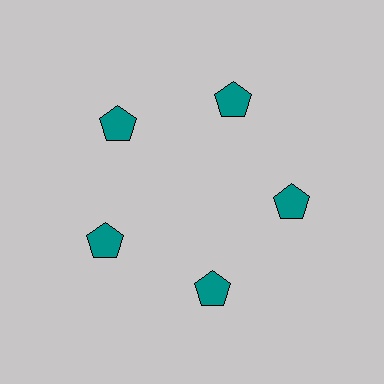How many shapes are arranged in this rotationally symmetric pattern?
There are 5 shapes, arranged in 5 groups of 1.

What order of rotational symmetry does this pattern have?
This pattern has 5-fold rotational symmetry.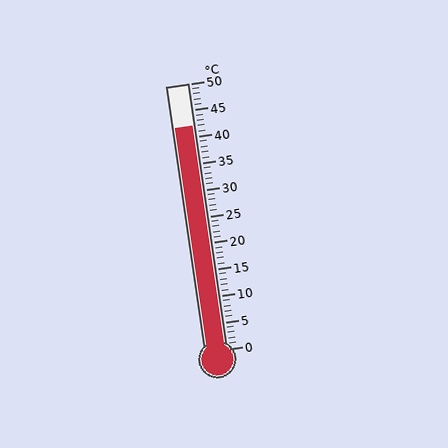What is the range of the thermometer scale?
The thermometer scale ranges from 0°C to 50°C.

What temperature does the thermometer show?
The thermometer shows approximately 42°C.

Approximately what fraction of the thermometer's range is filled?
The thermometer is filled to approximately 85% of its range.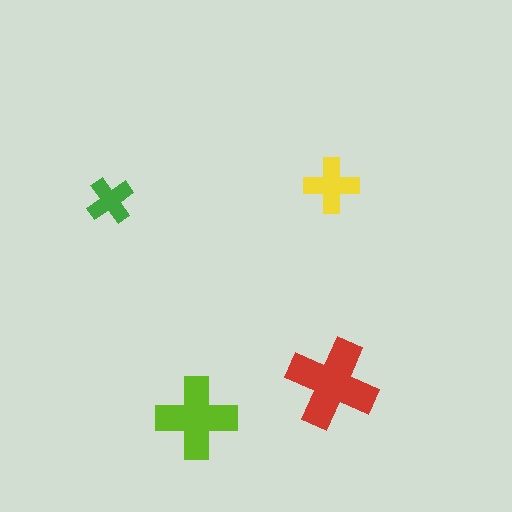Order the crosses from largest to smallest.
the red one, the lime one, the yellow one, the green one.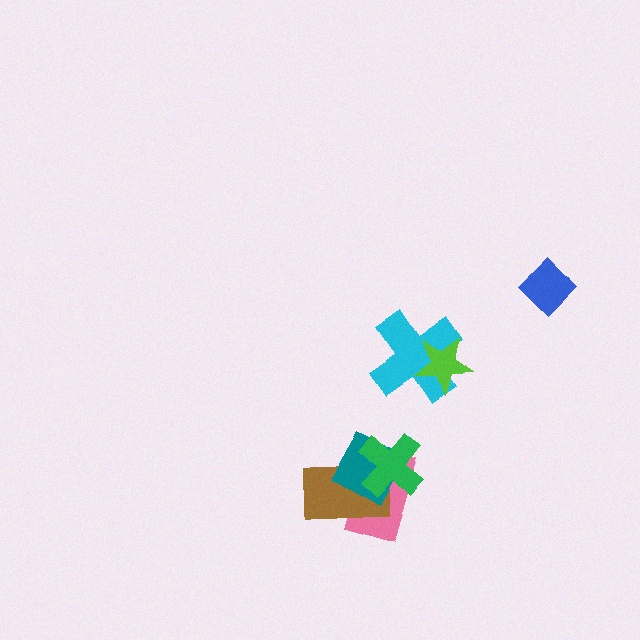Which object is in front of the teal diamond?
The green cross is in front of the teal diamond.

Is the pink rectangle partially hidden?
Yes, it is partially covered by another shape.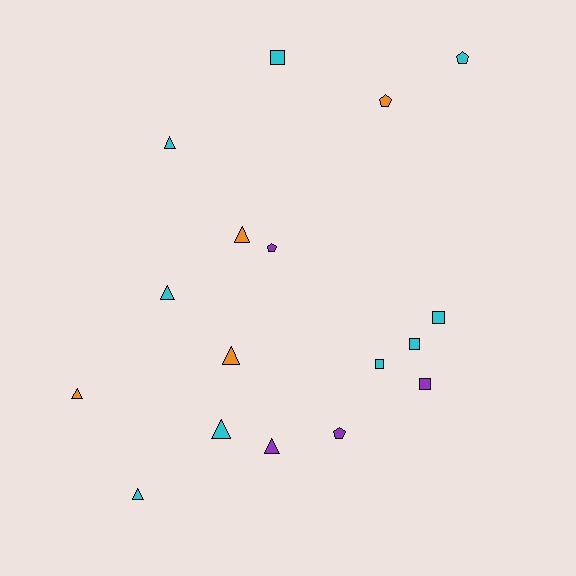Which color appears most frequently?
Cyan, with 9 objects.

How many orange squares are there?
There are no orange squares.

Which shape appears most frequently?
Triangle, with 8 objects.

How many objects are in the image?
There are 17 objects.